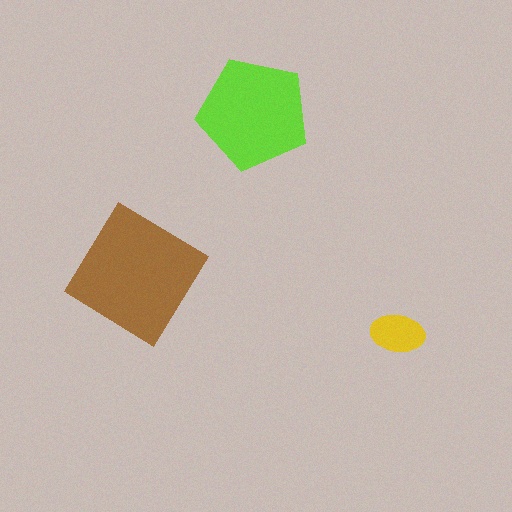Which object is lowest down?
The yellow ellipse is bottommost.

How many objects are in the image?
There are 3 objects in the image.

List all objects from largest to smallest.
The brown diamond, the lime pentagon, the yellow ellipse.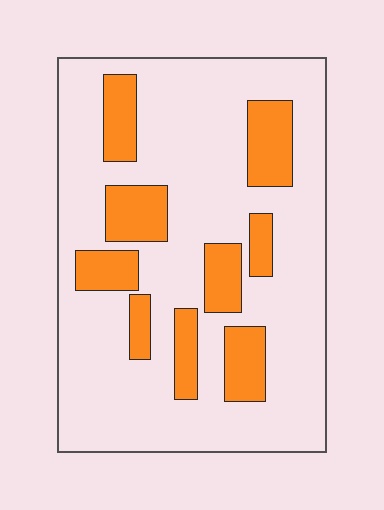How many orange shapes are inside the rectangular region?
9.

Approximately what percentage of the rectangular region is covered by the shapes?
Approximately 25%.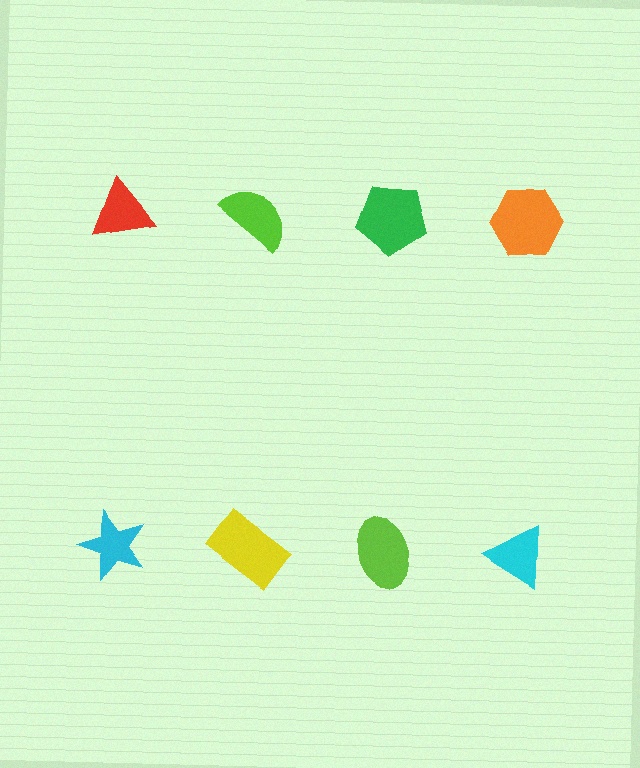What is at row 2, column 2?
A yellow rectangle.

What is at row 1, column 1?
A red triangle.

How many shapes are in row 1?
4 shapes.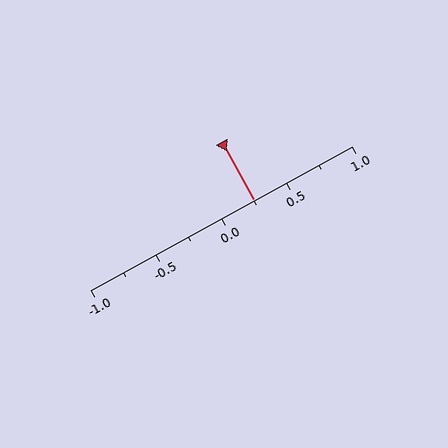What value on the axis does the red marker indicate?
The marker indicates approximately 0.25.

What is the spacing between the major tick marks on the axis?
The major ticks are spaced 0.5 apart.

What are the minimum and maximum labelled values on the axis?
The axis runs from -1.0 to 1.0.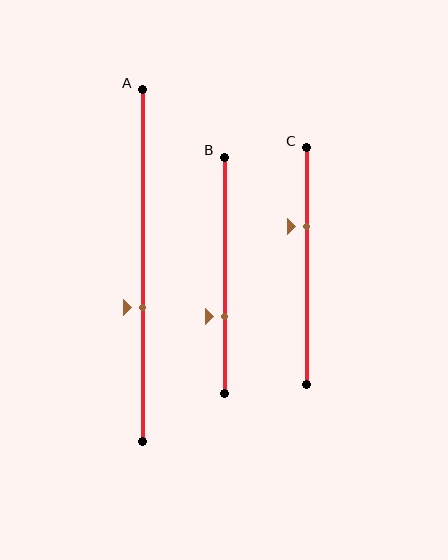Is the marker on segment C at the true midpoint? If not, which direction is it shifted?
No, the marker on segment C is shifted upward by about 17% of the segment length.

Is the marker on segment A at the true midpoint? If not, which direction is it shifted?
No, the marker on segment A is shifted downward by about 12% of the segment length.